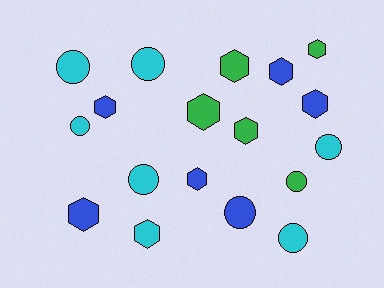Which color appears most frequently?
Cyan, with 7 objects.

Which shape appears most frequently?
Hexagon, with 10 objects.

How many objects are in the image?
There are 18 objects.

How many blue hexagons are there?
There are 5 blue hexagons.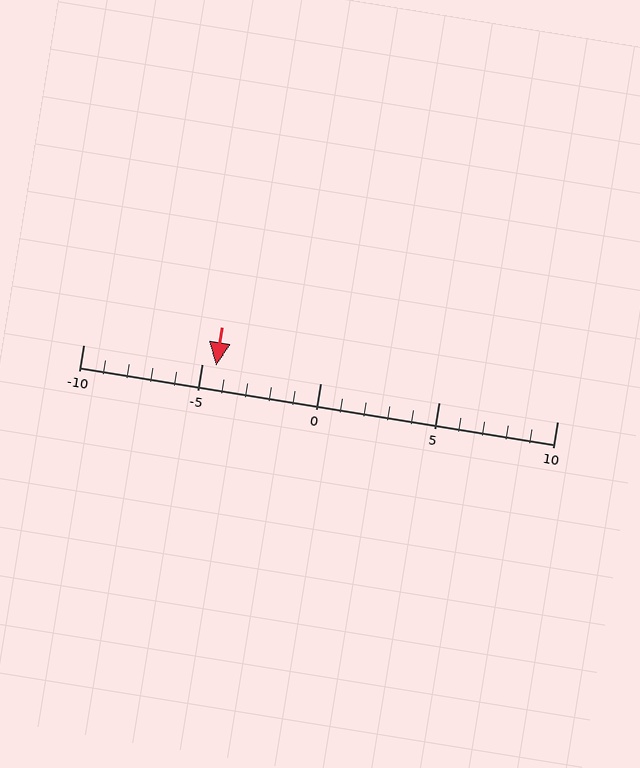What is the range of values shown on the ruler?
The ruler shows values from -10 to 10.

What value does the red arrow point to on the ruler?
The red arrow points to approximately -4.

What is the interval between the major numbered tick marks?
The major tick marks are spaced 5 units apart.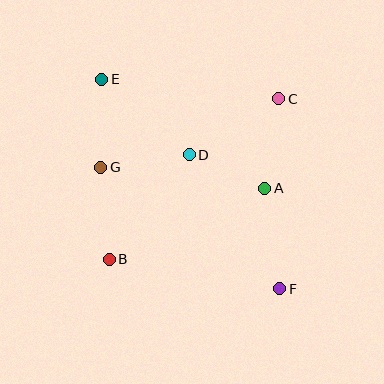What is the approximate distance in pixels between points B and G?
The distance between B and G is approximately 93 pixels.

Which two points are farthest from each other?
Points E and F are farthest from each other.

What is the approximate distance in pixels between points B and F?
The distance between B and F is approximately 173 pixels.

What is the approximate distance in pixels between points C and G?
The distance between C and G is approximately 191 pixels.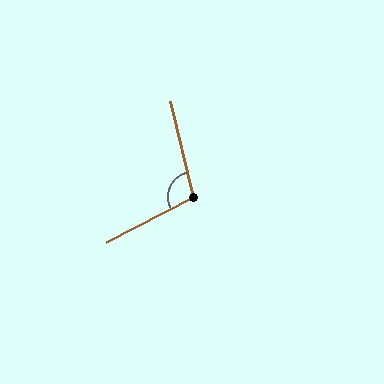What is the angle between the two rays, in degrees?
Approximately 104 degrees.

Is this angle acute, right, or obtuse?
It is obtuse.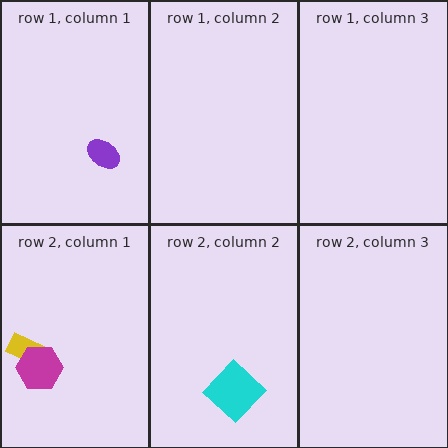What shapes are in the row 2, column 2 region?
The cyan diamond.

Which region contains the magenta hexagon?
The row 2, column 1 region.